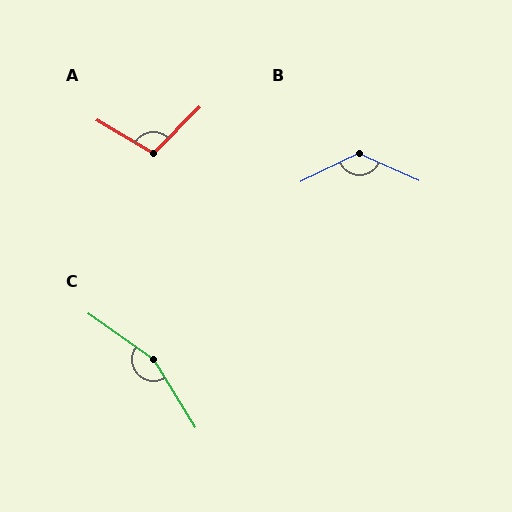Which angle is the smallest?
A, at approximately 105 degrees.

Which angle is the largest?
C, at approximately 157 degrees.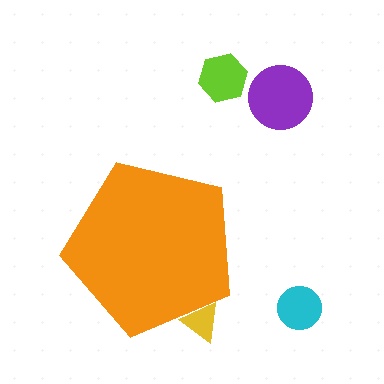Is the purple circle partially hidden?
No, the purple circle is fully visible.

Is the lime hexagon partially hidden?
No, the lime hexagon is fully visible.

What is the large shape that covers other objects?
An orange pentagon.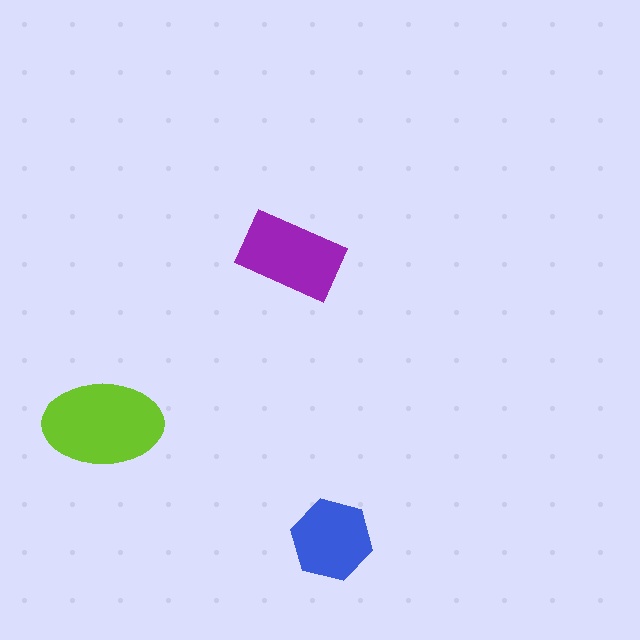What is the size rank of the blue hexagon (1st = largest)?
3rd.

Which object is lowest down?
The blue hexagon is bottommost.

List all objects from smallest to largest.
The blue hexagon, the purple rectangle, the lime ellipse.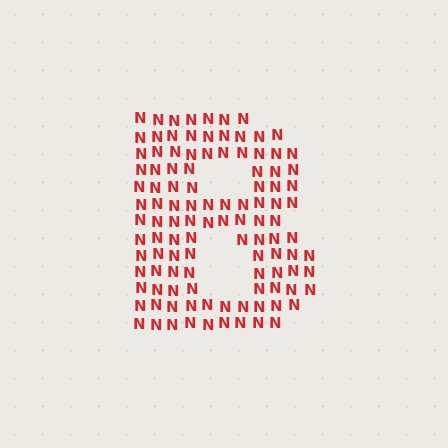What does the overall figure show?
The overall figure shows the letter B.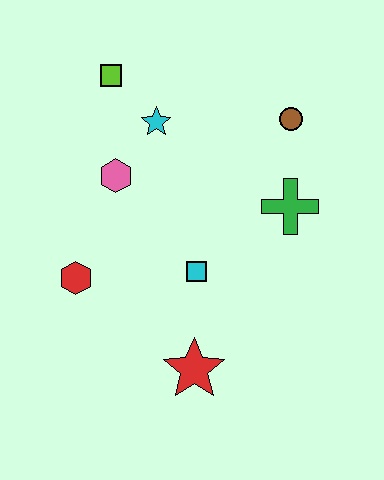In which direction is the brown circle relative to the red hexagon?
The brown circle is to the right of the red hexagon.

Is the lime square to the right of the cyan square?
No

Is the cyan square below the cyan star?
Yes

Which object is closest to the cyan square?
The red star is closest to the cyan square.